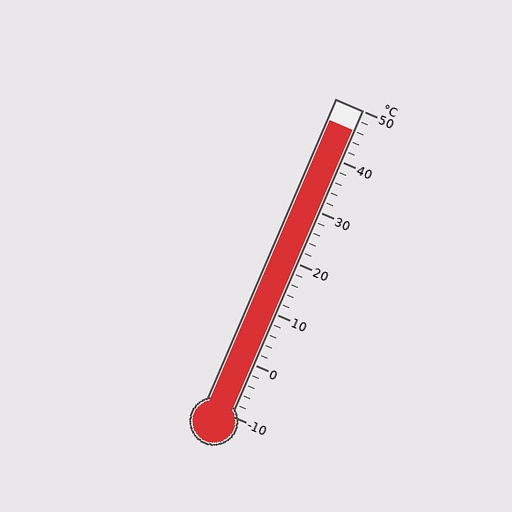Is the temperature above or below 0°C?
The temperature is above 0°C.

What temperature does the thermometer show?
The thermometer shows approximately 46°C.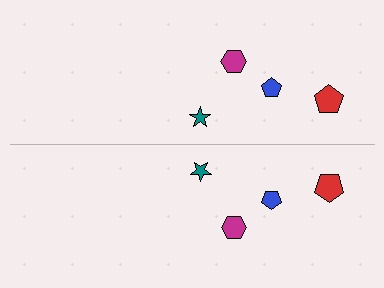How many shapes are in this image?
There are 8 shapes in this image.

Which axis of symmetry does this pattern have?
The pattern has a horizontal axis of symmetry running through the center of the image.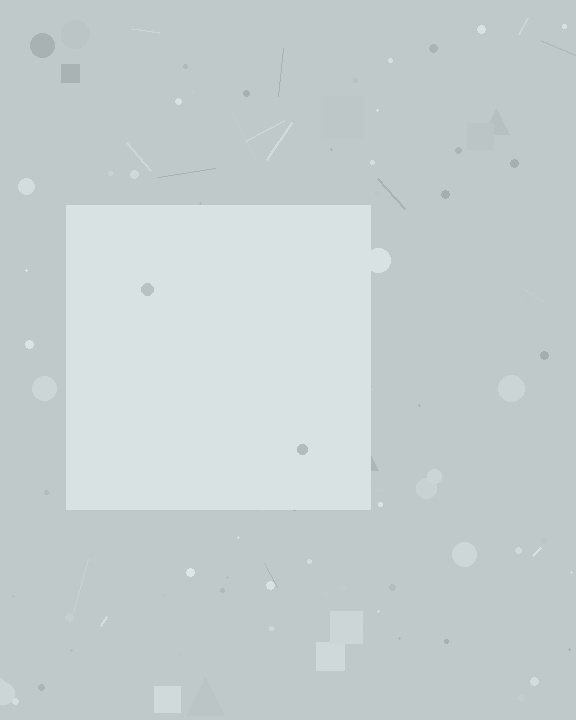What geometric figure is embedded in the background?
A square is embedded in the background.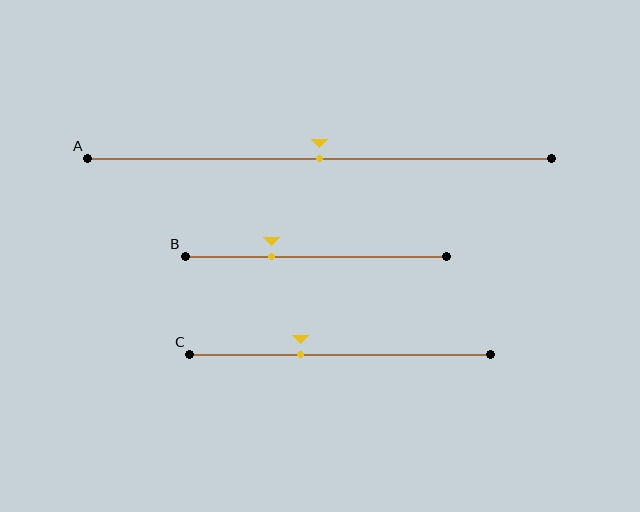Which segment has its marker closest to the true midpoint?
Segment A has its marker closest to the true midpoint.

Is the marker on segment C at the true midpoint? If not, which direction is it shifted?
No, the marker on segment C is shifted to the left by about 13% of the segment length.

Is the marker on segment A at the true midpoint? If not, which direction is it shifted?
Yes, the marker on segment A is at the true midpoint.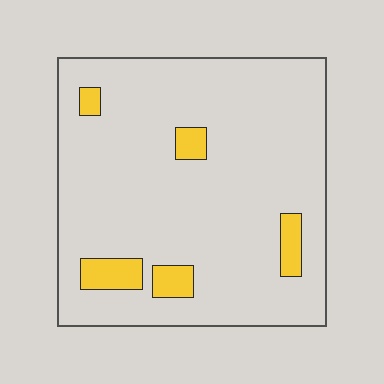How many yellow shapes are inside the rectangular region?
5.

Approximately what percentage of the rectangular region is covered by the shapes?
Approximately 10%.